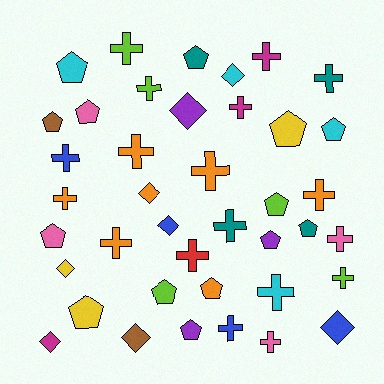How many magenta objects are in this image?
There are 3 magenta objects.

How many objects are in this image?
There are 40 objects.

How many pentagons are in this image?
There are 14 pentagons.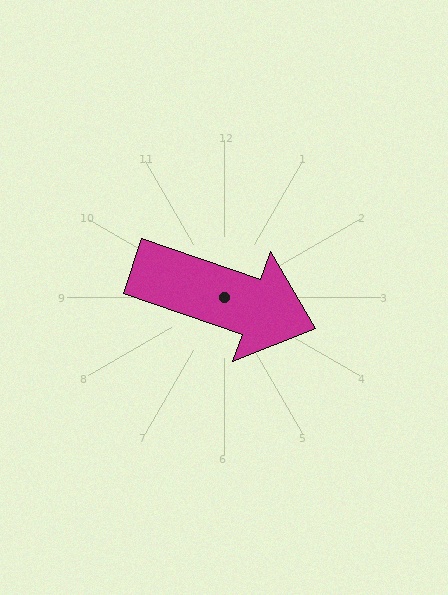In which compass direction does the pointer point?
East.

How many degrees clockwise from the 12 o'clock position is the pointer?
Approximately 109 degrees.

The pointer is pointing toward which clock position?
Roughly 4 o'clock.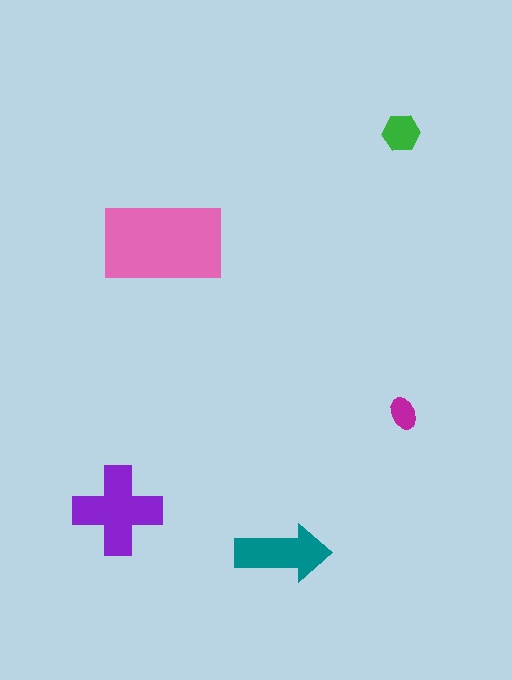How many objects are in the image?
There are 5 objects in the image.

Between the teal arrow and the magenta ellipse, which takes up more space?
The teal arrow.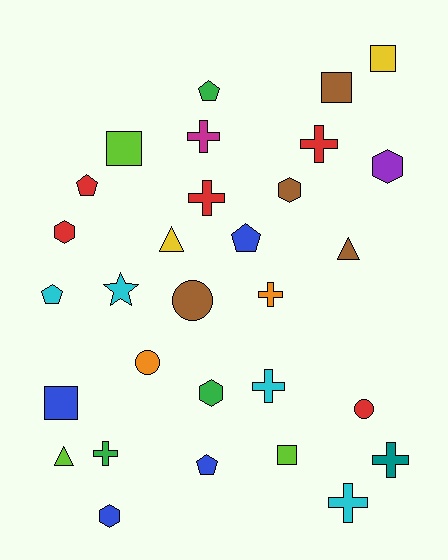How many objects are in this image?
There are 30 objects.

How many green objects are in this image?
There are 3 green objects.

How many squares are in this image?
There are 5 squares.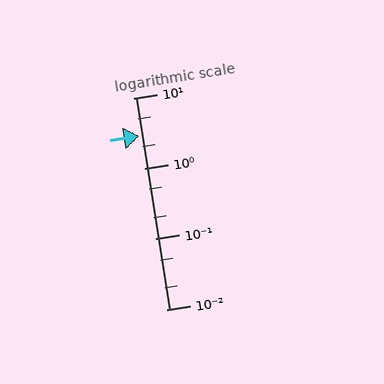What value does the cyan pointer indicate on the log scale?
The pointer indicates approximately 2.9.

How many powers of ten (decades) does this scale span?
The scale spans 3 decades, from 0.01 to 10.